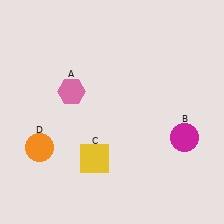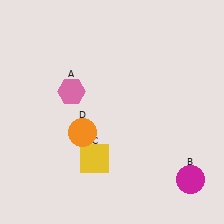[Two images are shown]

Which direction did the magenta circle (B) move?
The magenta circle (B) moved down.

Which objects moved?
The objects that moved are: the magenta circle (B), the orange circle (D).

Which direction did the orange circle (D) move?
The orange circle (D) moved right.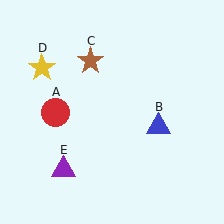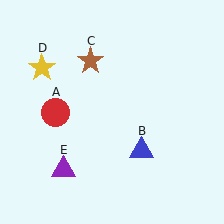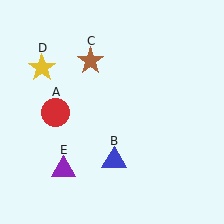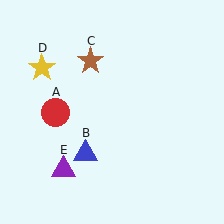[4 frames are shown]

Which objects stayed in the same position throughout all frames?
Red circle (object A) and brown star (object C) and yellow star (object D) and purple triangle (object E) remained stationary.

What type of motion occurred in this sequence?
The blue triangle (object B) rotated clockwise around the center of the scene.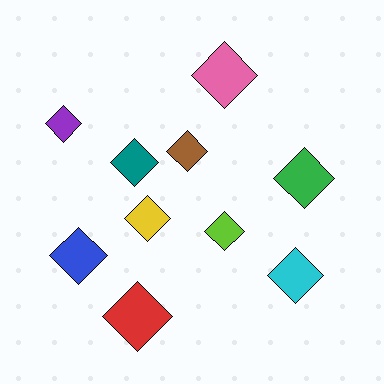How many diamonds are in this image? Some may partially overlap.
There are 10 diamonds.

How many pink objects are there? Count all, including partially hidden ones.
There is 1 pink object.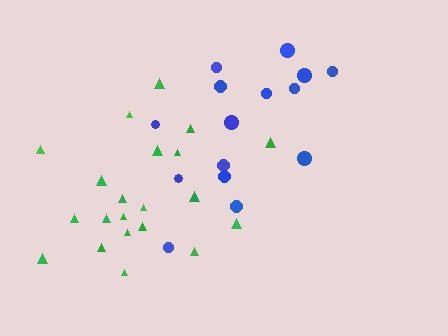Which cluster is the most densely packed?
Blue.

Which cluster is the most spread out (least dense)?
Green.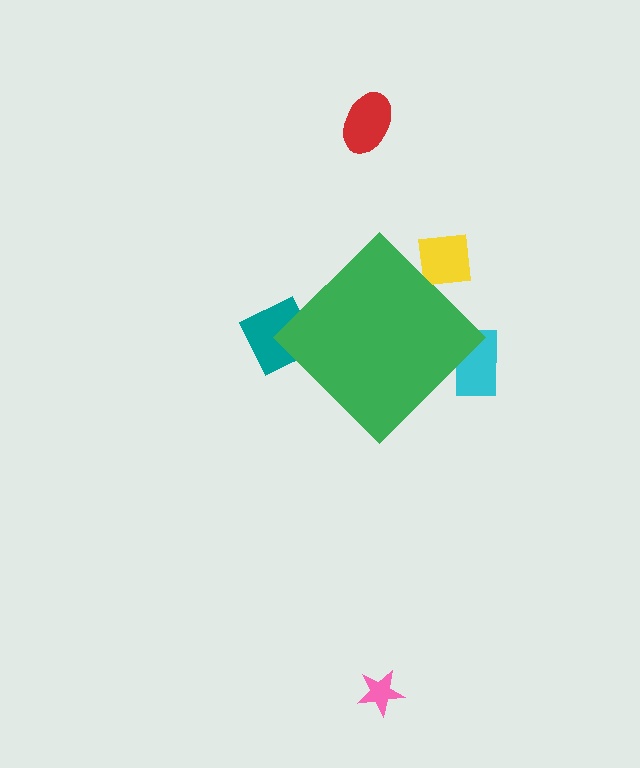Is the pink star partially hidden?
No, the pink star is fully visible.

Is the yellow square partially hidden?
Yes, the yellow square is partially hidden behind the green diamond.